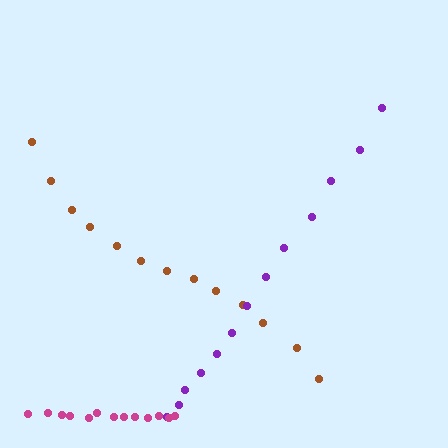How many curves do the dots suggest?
There are 3 distinct paths.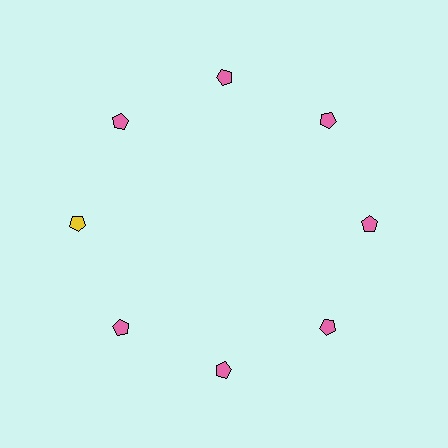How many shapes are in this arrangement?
There are 8 shapes arranged in a ring pattern.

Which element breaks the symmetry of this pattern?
The yellow pentagon at roughly the 9 o'clock position breaks the symmetry. All other shapes are pink pentagons.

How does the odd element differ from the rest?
It has a different color: yellow instead of pink.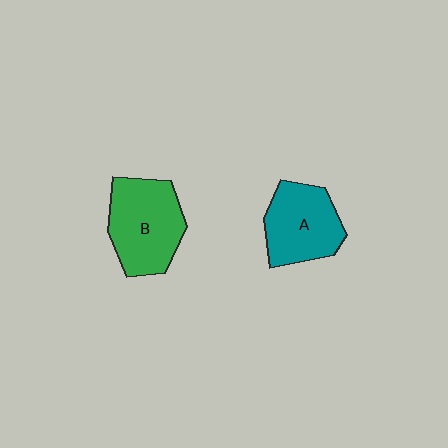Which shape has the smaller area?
Shape A (teal).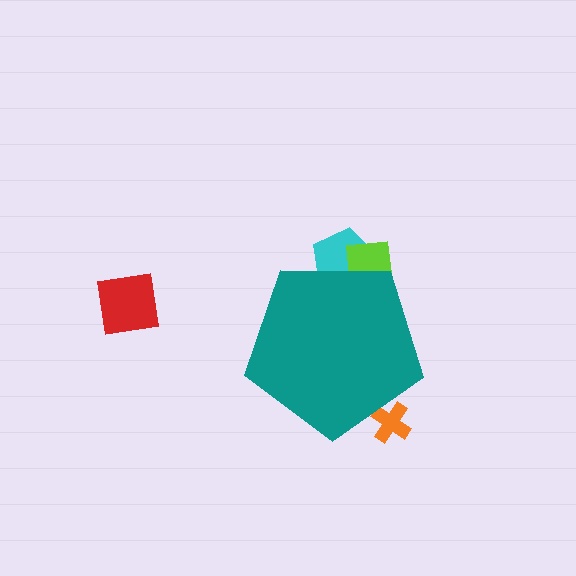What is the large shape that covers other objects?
A teal pentagon.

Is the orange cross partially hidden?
Yes, the orange cross is partially hidden behind the teal pentagon.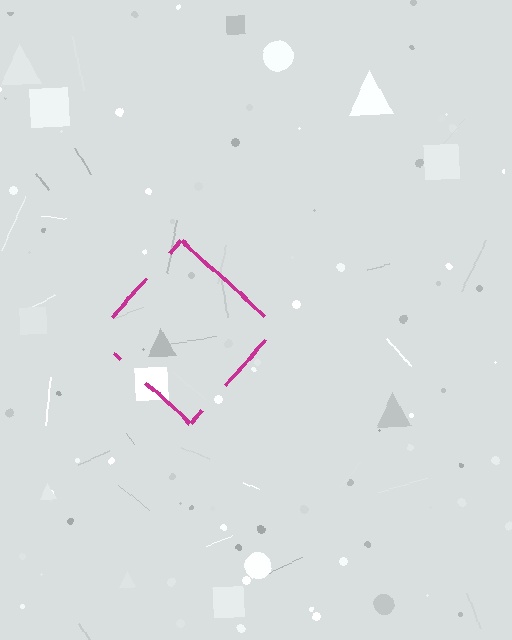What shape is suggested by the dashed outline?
The dashed outline suggests a diamond.